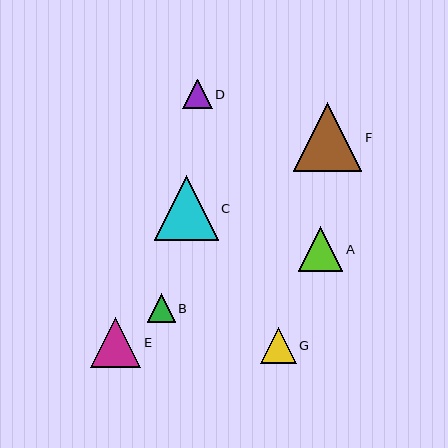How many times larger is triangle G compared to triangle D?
Triangle G is approximately 1.2 times the size of triangle D.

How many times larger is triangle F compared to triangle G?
Triangle F is approximately 1.9 times the size of triangle G.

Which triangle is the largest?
Triangle F is the largest with a size of approximately 69 pixels.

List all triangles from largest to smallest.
From largest to smallest: F, C, E, A, G, D, B.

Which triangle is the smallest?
Triangle B is the smallest with a size of approximately 28 pixels.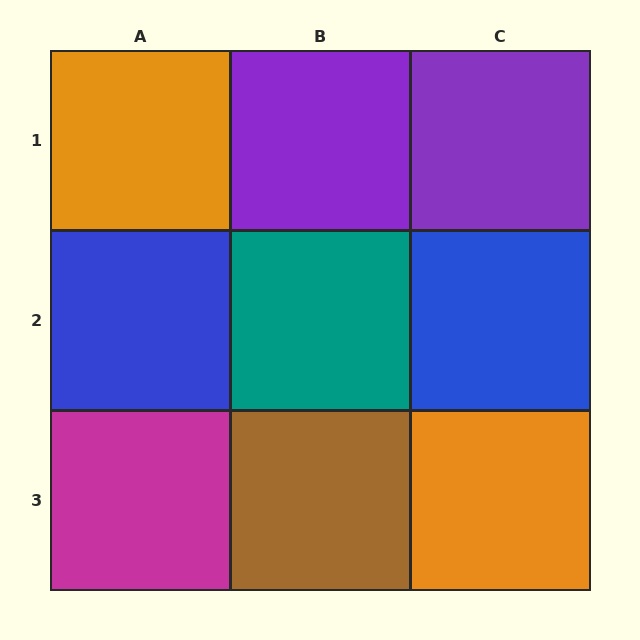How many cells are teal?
1 cell is teal.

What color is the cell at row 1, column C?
Purple.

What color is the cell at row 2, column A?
Blue.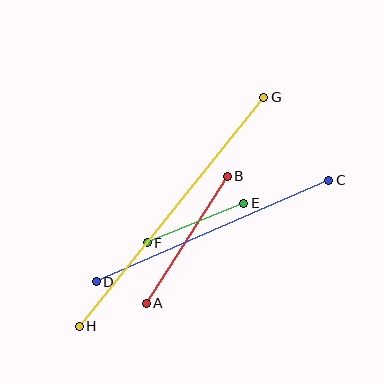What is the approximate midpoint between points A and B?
The midpoint is at approximately (187, 240) pixels.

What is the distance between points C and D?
The distance is approximately 254 pixels.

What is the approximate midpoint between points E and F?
The midpoint is at approximately (196, 223) pixels.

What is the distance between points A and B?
The distance is approximately 151 pixels.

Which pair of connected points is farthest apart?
Points G and H are farthest apart.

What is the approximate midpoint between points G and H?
The midpoint is at approximately (171, 212) pixels.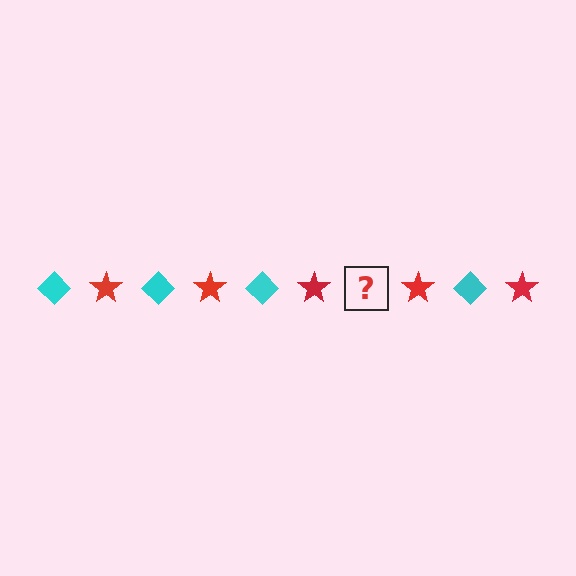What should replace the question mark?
The question mark should be replaced with a cyan diamond.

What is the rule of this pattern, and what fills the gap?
The rule is that the pattern alternates between cyan diamond and red star. The gap should be filled with a cyan diamond.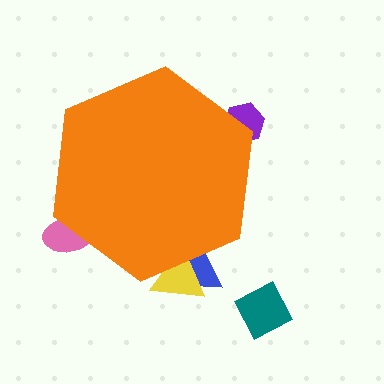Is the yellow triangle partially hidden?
Yes, the yellow triangle is partially hidden behind the orange hexagon.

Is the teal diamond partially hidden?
No, the teal diamond is fully visible.